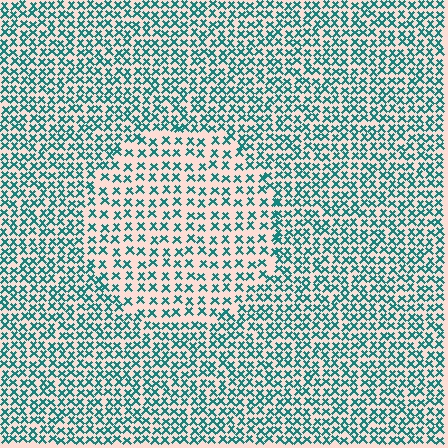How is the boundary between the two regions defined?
The boundary is defined by a change in element density (approximately 1.7x ratio). All elements are the same color, size, and shape.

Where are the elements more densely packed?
The elements are more densely packed outside the circle boundary.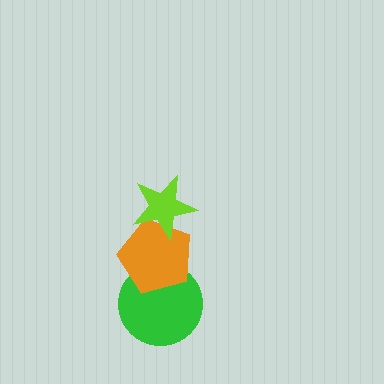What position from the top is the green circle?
The green circle is 3rd from the top.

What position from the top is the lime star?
The lime star is 1st from the top.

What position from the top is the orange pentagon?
The orange pentagon is 2nd from the top.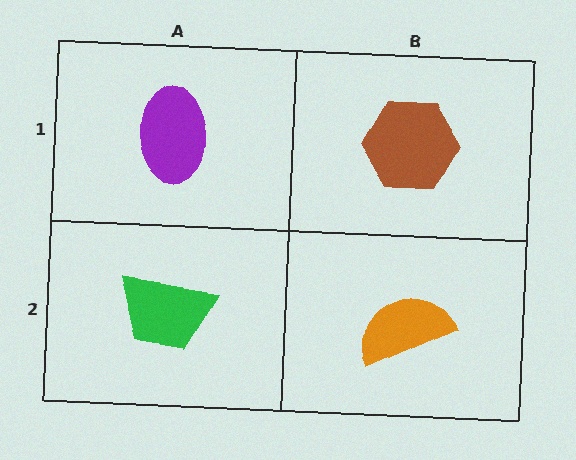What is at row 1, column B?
A brown hexagon.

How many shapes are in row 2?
2 shapes.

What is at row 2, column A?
A green trapezoid.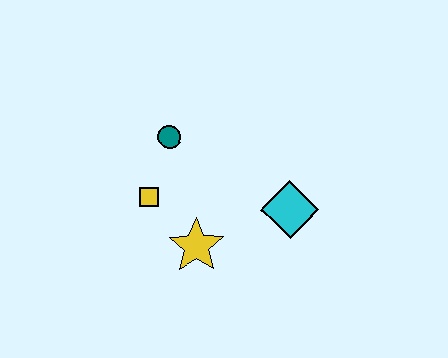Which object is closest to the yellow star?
The yellow square is closest to the yellow star.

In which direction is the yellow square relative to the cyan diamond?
The yellow square is to the left of the cyan diamond.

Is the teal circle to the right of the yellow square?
Yes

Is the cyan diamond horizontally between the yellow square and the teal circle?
No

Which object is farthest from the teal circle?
The cyan diamond is farthest from the teal circle.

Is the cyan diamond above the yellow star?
Yes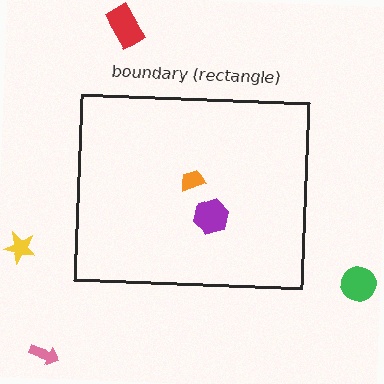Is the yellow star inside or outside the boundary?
Outside.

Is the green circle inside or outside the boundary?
Outside.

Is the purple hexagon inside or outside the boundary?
Inside.